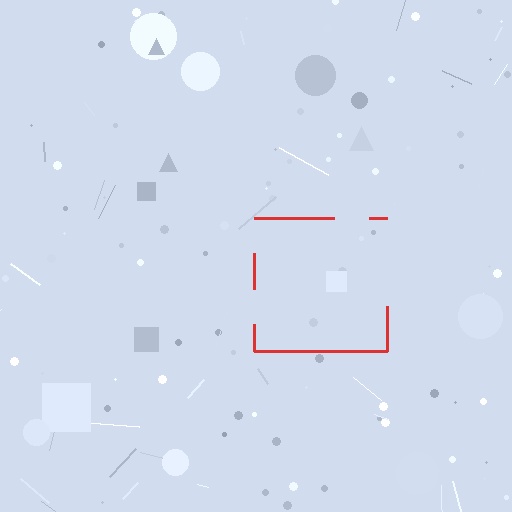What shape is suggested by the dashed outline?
The dashed outline suggests a square.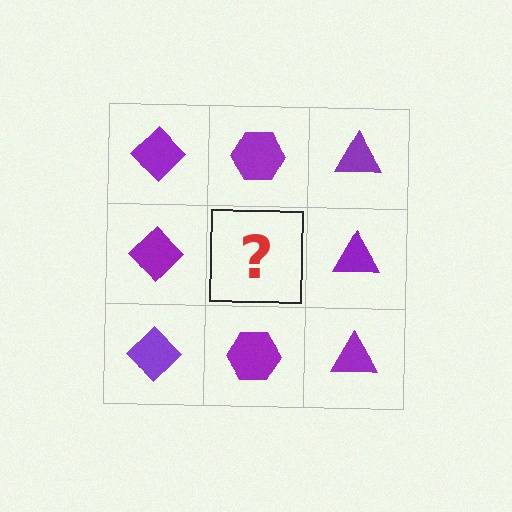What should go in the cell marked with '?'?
The missing cell should contain a purple hexagon.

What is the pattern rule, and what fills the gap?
The rule is that each column has a consistent shape. The gap should be filled with a purple hexagon.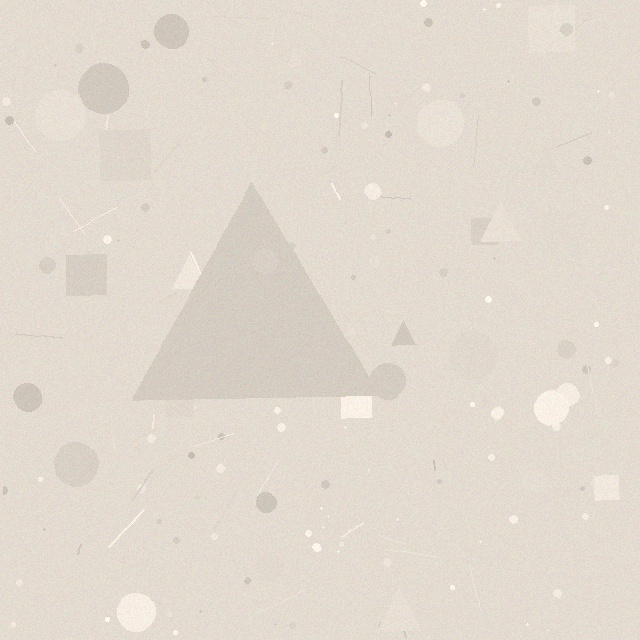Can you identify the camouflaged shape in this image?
The camouflaged shape is a triangle.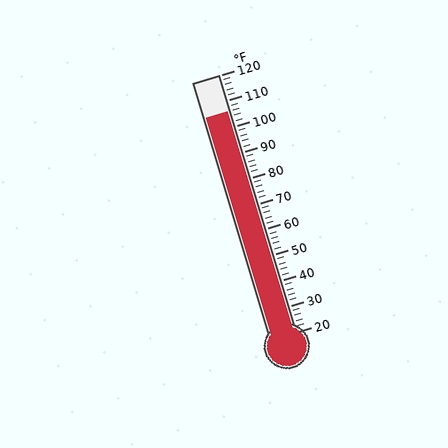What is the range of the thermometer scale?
The thermometer scale ranges from 20°F to 120°F.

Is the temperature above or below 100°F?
The temperature is above 100°F.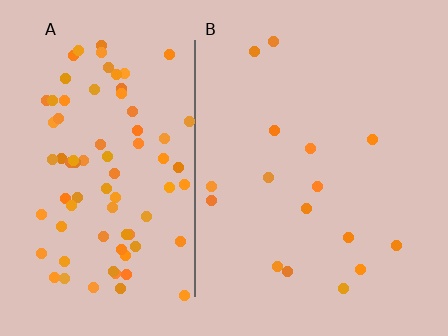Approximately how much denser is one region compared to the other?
Approximately 5.3× — region A over region B.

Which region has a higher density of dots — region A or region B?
A (the left).